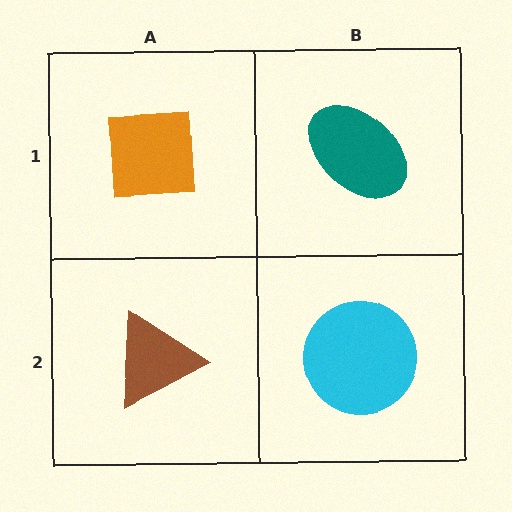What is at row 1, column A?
An orange square.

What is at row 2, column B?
A cyan circle.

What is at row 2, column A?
A brown triangle.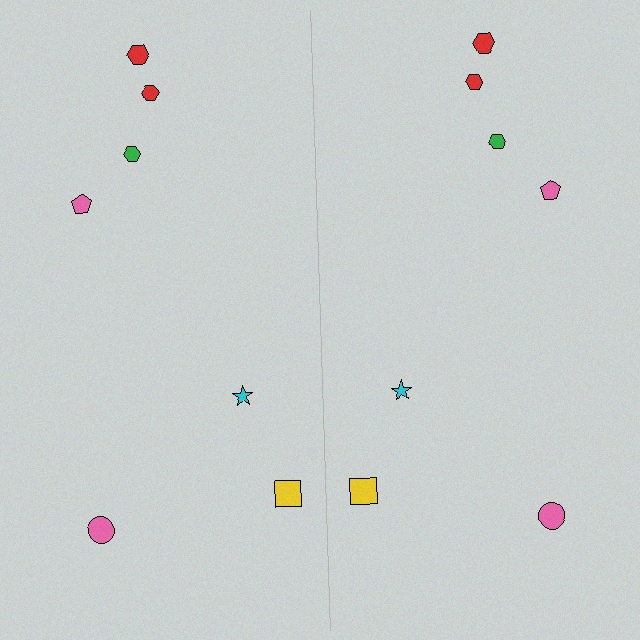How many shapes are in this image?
There are 14 shapes in this image.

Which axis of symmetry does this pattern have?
The pattern has a vertical axis of symmetry running through the center of the image.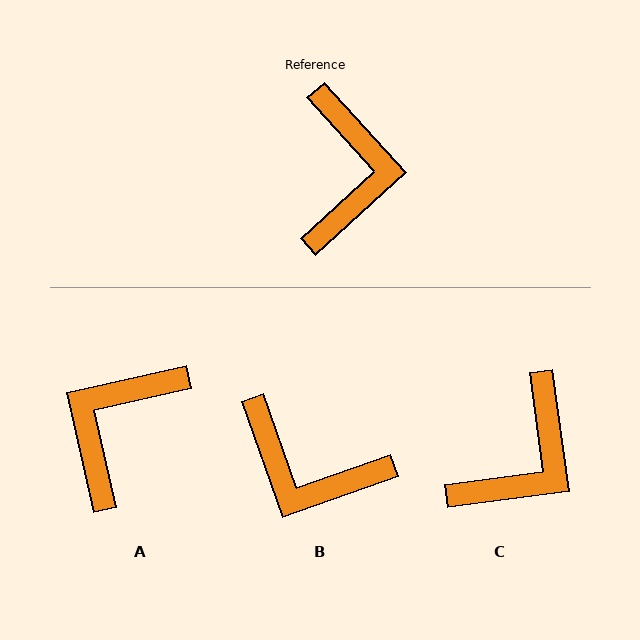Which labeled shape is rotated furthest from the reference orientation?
A, about 151 degrees away.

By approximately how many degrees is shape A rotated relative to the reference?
Approximately 151 degrees counter-clockwise.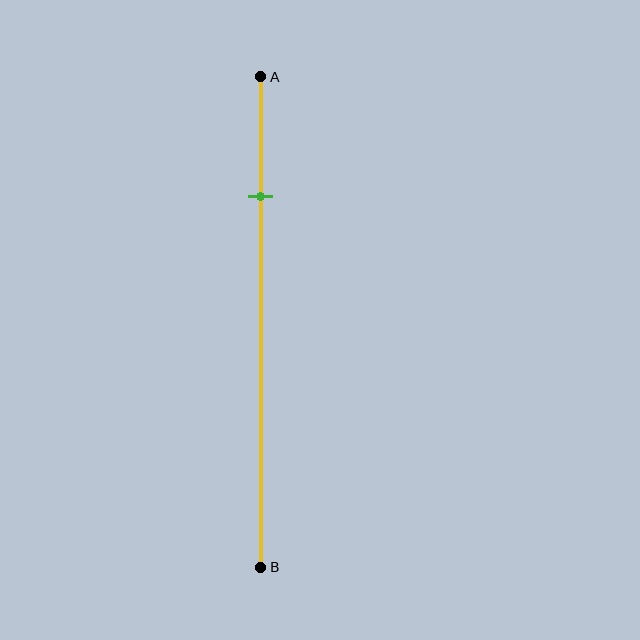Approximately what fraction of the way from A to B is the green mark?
The green mark is approximately 25% of the way from A to B.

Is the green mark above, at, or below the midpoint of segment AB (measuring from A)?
The green mark is above the midpoint of segment AB.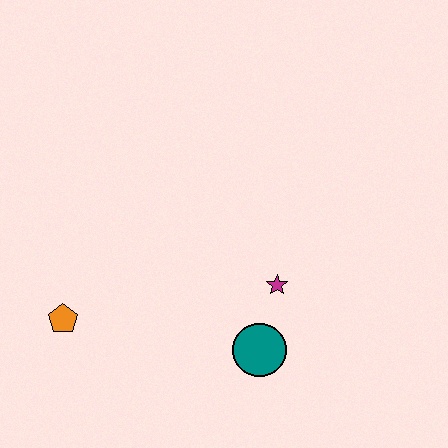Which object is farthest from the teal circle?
The orange pentagon is farthest from the teal circle.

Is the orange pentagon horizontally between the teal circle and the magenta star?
No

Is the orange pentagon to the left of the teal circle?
Yes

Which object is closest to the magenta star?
The teal circle is closest to the magenta star.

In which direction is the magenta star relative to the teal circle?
The magenta star is above the teal circle.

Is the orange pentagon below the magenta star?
Yes